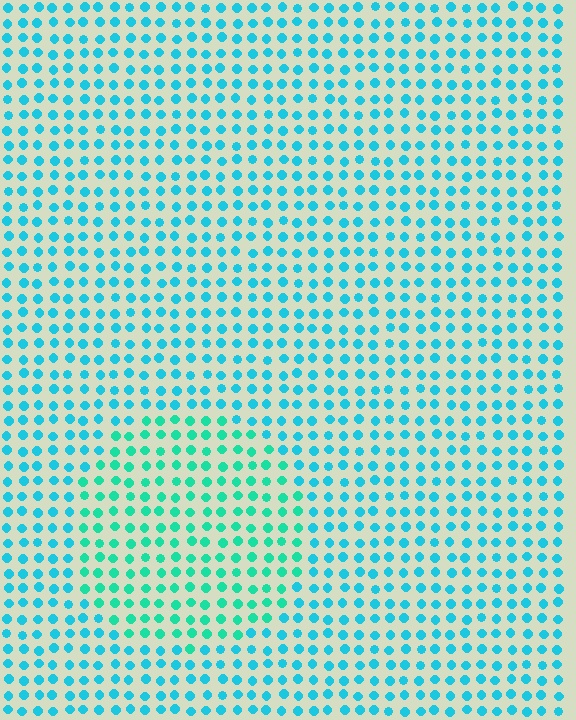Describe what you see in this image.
The image is filled with small cyan elements in a uniform arrangement. A circle-shaped region is visible where the elements are tinted to a slightly different hue, forming a subtle color boundary.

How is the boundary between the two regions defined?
The boundary is defined purely by a slight shift in hue (about 26 degrees). Spacing, size, and orientation are identical on both sides.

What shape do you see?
I see a circle.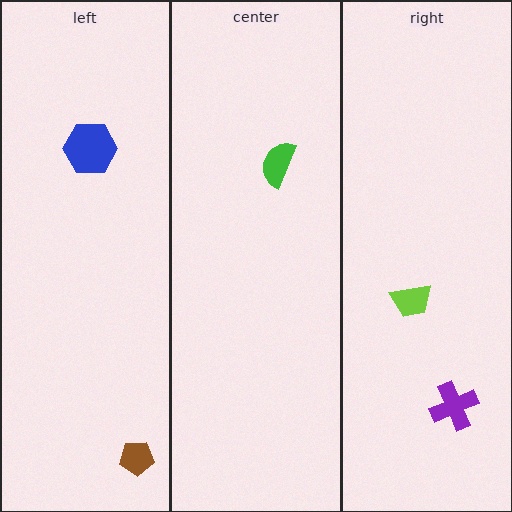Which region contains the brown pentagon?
The left region.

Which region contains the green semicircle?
The center region.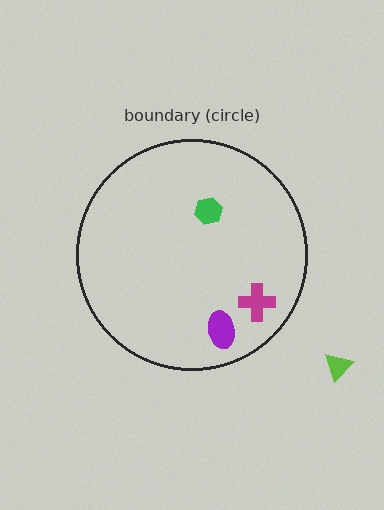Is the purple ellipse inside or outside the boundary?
Inside.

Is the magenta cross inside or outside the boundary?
Inside.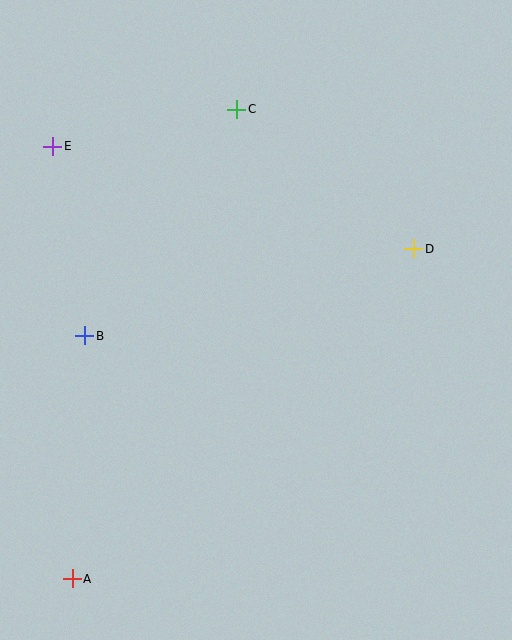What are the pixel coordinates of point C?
Point C is at (237, 109).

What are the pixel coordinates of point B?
Point B is at (85, 336).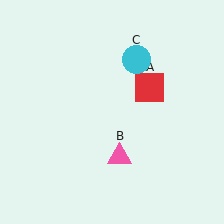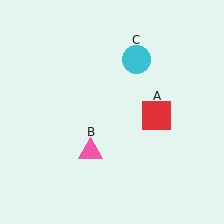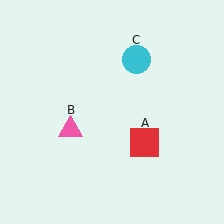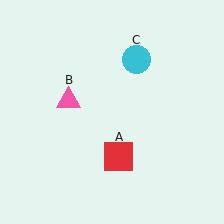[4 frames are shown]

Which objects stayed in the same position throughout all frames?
Cyan circle (object C) remained stationary.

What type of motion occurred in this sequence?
The red square (object A), pink triangle (object B) rotated clockwise around the center of the scene.